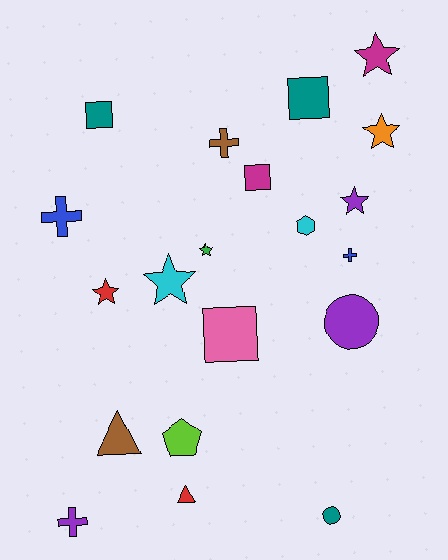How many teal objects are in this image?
There are 3 teal objects.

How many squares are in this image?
There are 4 squares.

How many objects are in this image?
There are 20 objects.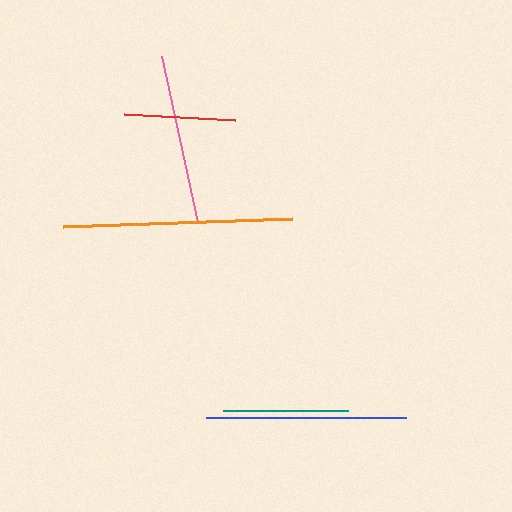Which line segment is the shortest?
The red line is the shortest at approximately 111 pixels.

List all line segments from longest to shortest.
From longest to shortest: orange, blue, pink, teal, red.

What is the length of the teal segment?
The teal segment is approximately 125 pixels long.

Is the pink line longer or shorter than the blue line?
The blue line is longer than the pink line.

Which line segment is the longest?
The orange line is the longest at approximately 228 pixels.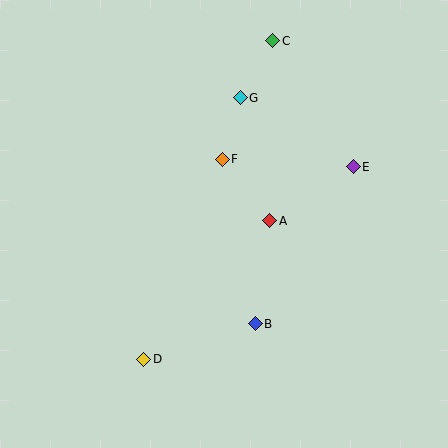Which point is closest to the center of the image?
Point A at (270, 221) is closest to the center.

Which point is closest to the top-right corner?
Point C is closest to the top-right corner.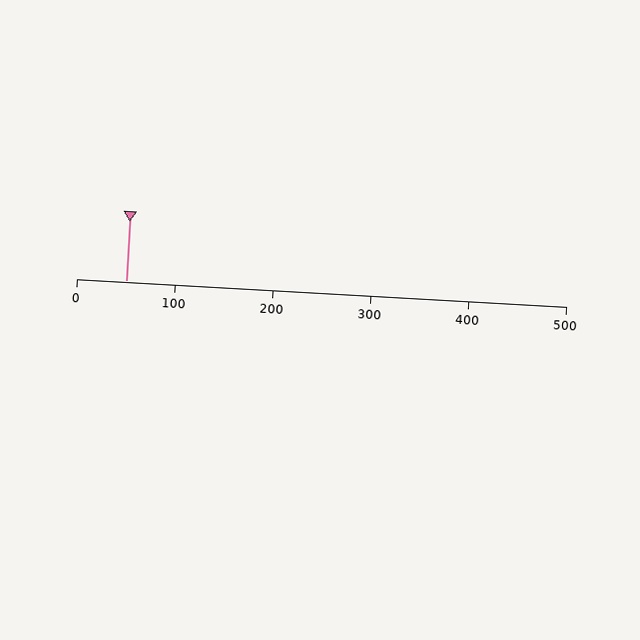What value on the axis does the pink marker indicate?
The marker indicates approximately 50.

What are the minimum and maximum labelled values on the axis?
The axis runs from 0 to 500.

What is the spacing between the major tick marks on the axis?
The major ticks are spaced 100 apart.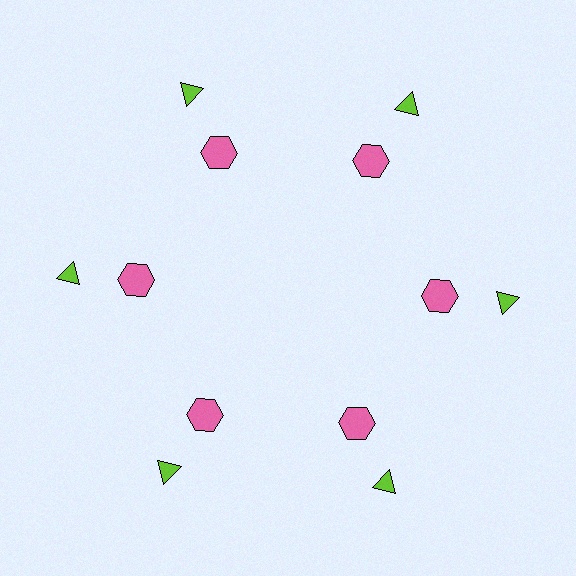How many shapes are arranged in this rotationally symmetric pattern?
There are 12 shapes, arranged in 6 groups of 2.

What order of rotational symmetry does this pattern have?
This pattern has 6-fold rotational symmetry.